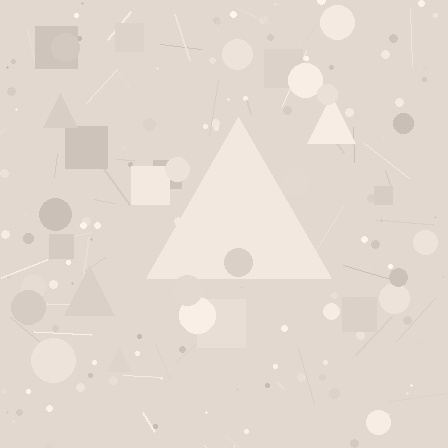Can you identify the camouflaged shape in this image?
The camouflaged shape is a triangle.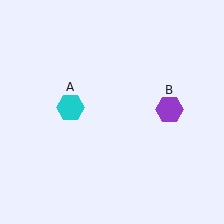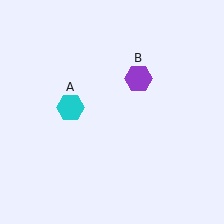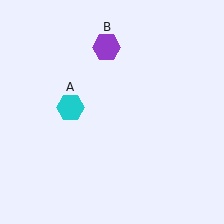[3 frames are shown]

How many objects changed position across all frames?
1 object changed position: purple hexagon (object B).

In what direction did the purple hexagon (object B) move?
The purple hexagon (object B) moved up and to the left.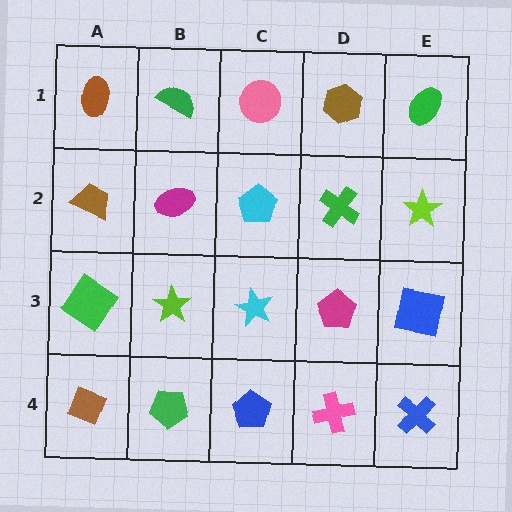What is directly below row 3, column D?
A pink cross.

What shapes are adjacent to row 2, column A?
A brown ellipse (row 1, column A), a green diamond (row 3, column A), a magenta ellipse (row 2, column B).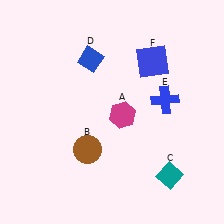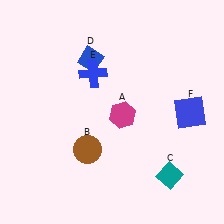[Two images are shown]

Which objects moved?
The objects that moved are: the blue cross (E), the blue square (F).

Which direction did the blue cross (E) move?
The blue cross (E) moved left.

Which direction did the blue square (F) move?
The blue square (F) moved down.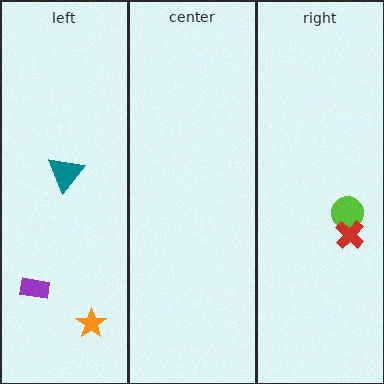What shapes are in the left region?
The purple rectangle, the orange star, the teal triangle.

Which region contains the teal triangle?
The left region.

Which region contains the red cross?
The right region.